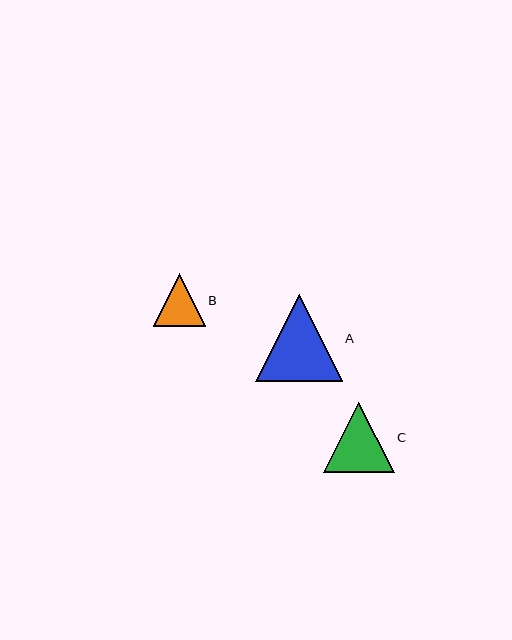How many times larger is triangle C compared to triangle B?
Triangle C is approximately 1.4 times the size of triangle B.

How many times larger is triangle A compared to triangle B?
Triangle A is approximately 1.7 times the size of triangle B.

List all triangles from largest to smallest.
From largest to smallest: A, C, B.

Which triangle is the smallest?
Triangle B is the smallest with a size of approximately 52 pixels.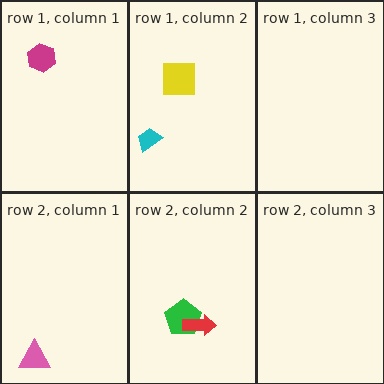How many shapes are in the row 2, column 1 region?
1.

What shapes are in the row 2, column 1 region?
The pink triangle.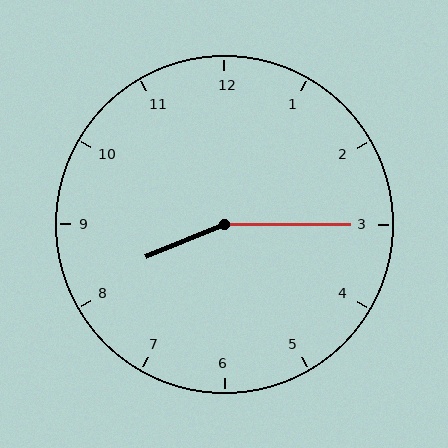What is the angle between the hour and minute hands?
Approximately 158 degrees.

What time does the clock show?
8:15.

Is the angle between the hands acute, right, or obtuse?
It is obtuse.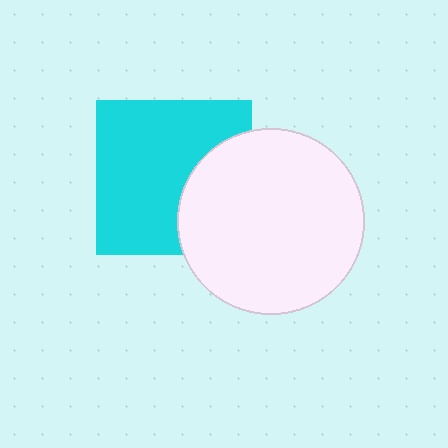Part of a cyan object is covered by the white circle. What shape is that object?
It is a square.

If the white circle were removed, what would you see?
You would see the complete cyan square.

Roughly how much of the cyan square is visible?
Most of it is visible (roughly 69%).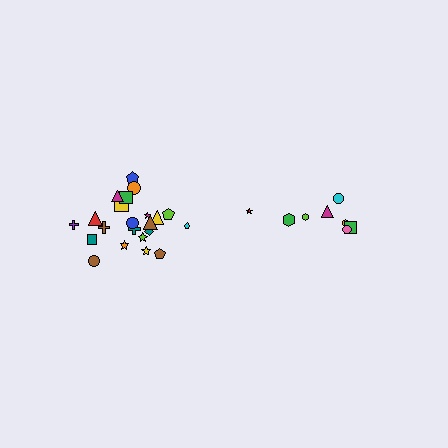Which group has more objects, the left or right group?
The left group.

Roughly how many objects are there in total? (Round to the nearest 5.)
Roughly 30 objects in total.